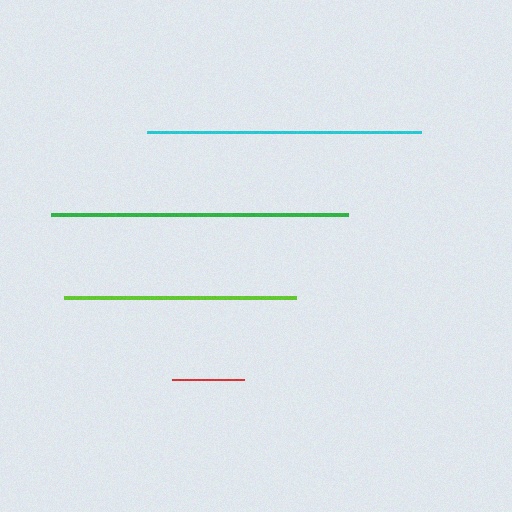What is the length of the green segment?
The green segment is approximately 298 pixels long.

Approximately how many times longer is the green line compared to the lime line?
The green line is approximately 1.3 times the length of the lime line.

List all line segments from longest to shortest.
From longest to shortest: green, cyan, lime, red.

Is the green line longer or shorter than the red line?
The green line is longer than the red line.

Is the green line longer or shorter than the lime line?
The green line is longer than the lime line.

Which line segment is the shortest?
The red line is the shortest at approximately 72 pixels.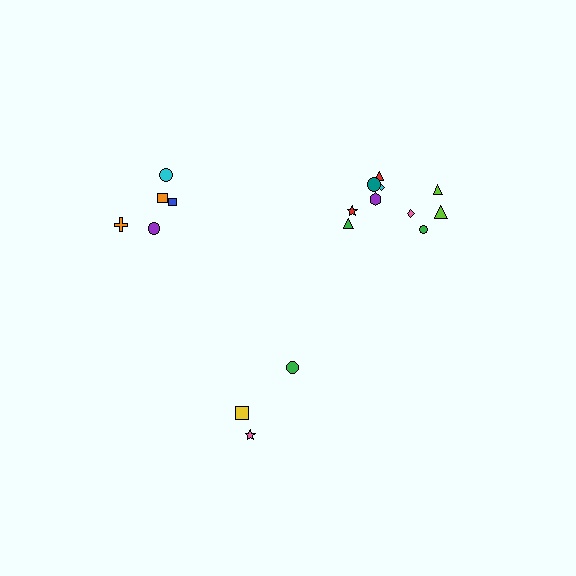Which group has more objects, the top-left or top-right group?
The top-right group.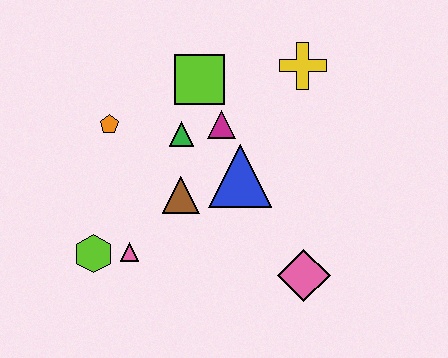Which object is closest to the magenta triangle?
The green triangle is closest to the magenta triangle.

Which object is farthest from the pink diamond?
The orange pentagon is farthest from the pink diamond.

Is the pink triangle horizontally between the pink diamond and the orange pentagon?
Yes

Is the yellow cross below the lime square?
No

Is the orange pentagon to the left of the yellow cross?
Yes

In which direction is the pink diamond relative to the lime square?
The pink diamond is below the lime square.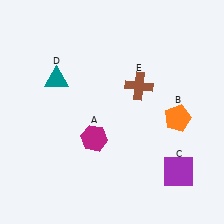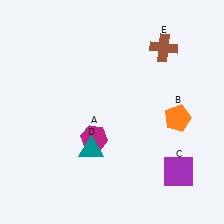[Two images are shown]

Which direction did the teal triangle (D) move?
The teal triangle (D) moved down.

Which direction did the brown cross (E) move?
The brown cross (E) moved up.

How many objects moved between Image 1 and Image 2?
2 objects moved between the two images.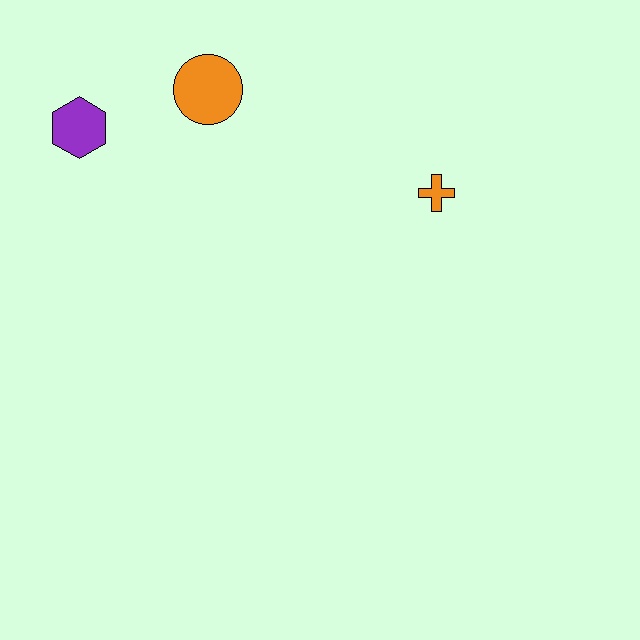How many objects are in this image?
There are 3 objects.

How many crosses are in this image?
There is 1 cross.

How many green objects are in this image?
There are no green objects.